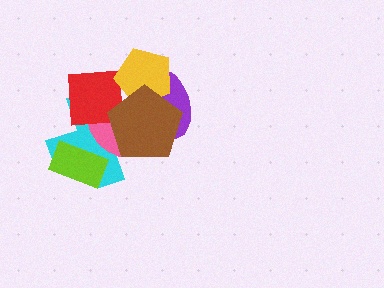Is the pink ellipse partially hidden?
Yes, it is partially covered by another shape.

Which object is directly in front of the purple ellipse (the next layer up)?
The yellow pentagon is directly in front of the purple ellipse.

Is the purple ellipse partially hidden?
Yes, it is partially covered by another shape.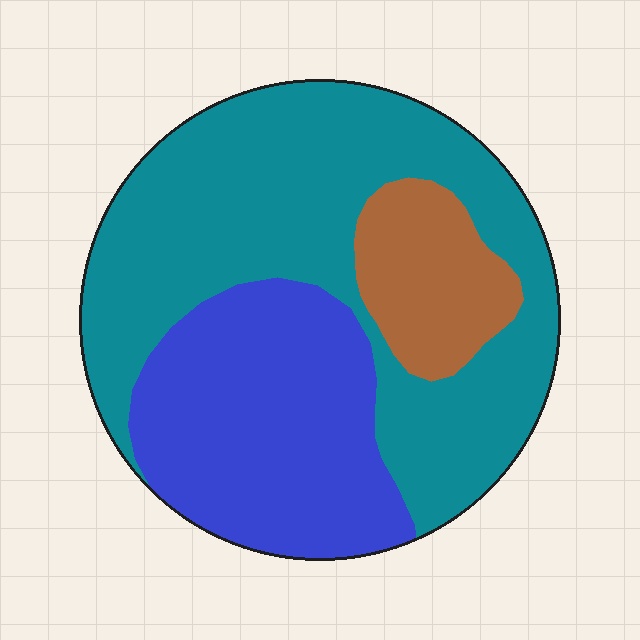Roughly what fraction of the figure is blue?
Blue takes up about one third (1/3) of the figure.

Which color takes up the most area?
Teal, at roughly 55%.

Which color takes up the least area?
Brown, at roughly 15%.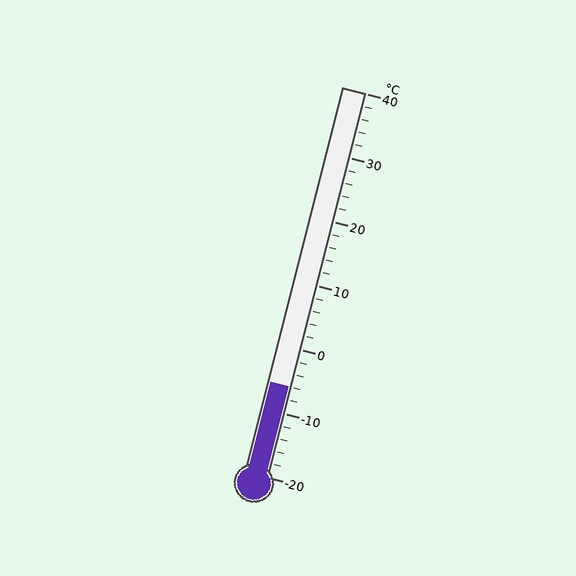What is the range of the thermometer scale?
The thermometer scale ranges from -20°C to 40°C.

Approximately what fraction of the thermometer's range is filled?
The thermometer is filled to approximately 25% of its range.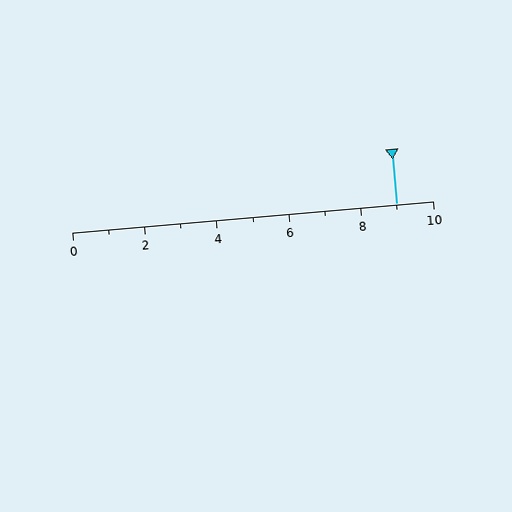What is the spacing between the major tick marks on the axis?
The major ticks are spaced 2 apart.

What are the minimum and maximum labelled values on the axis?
The axis runs from 0 to 10.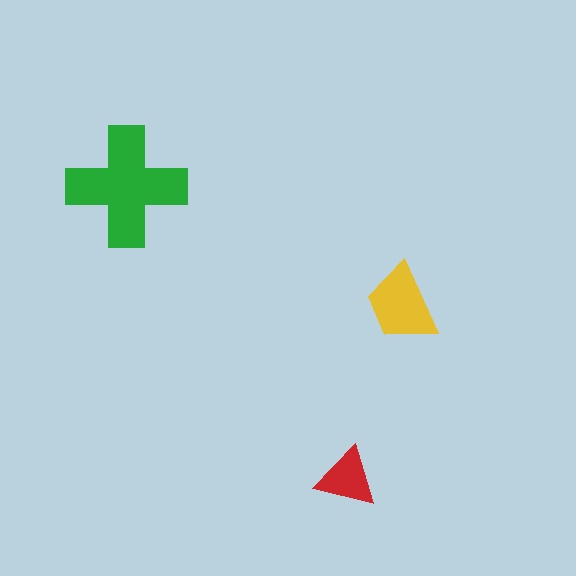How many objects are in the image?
There are 3 objects in the image.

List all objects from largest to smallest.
The green cross, the yellow trapezoid, the red triangle.